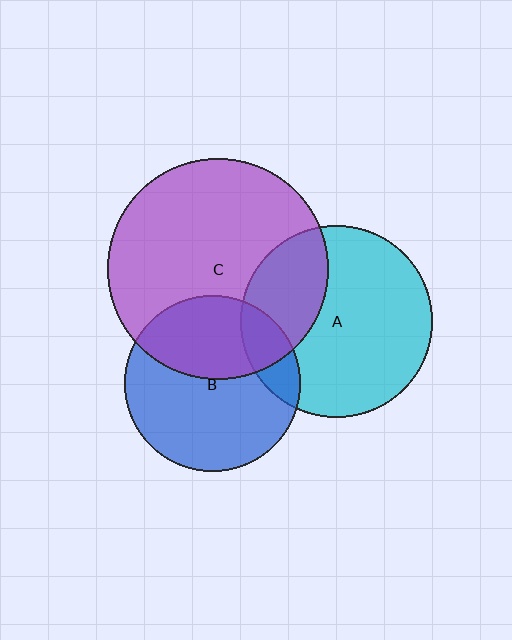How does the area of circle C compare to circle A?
Approximately 1.3 times.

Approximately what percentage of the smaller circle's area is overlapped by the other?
Approximately 15%.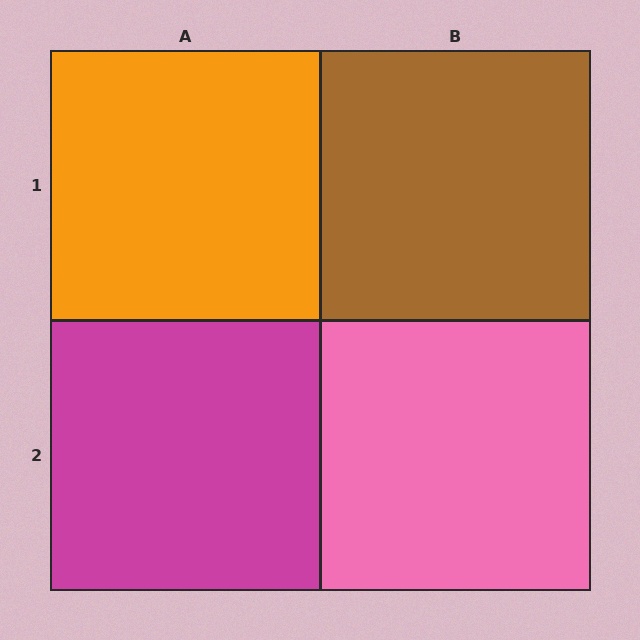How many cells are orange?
1 cell is orange.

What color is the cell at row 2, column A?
Magenta.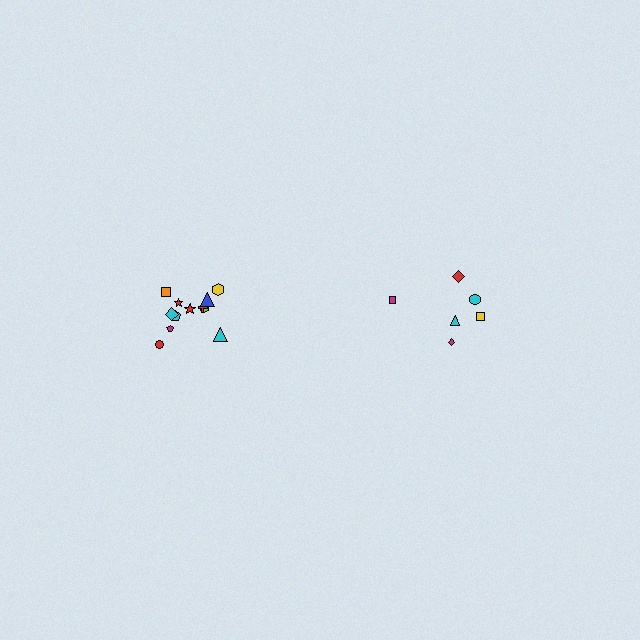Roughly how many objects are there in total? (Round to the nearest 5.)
Roughly 20 objects in total.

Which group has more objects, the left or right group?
The left group.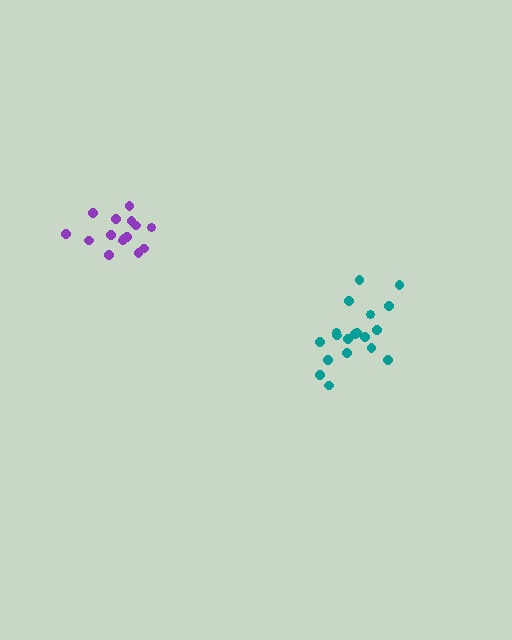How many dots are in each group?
Group 1: 15 dots, Group 2: 19 dots (34 total).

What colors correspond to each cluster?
The clusters are colored: purple, teal.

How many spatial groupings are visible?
There are 2 spatial groupings.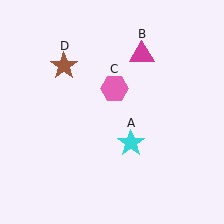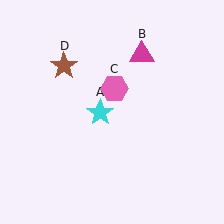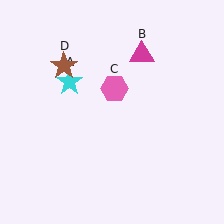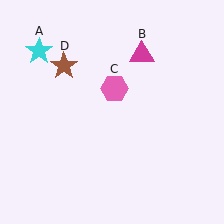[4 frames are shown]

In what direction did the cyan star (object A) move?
The cyan star (object A) moved up and to the left.